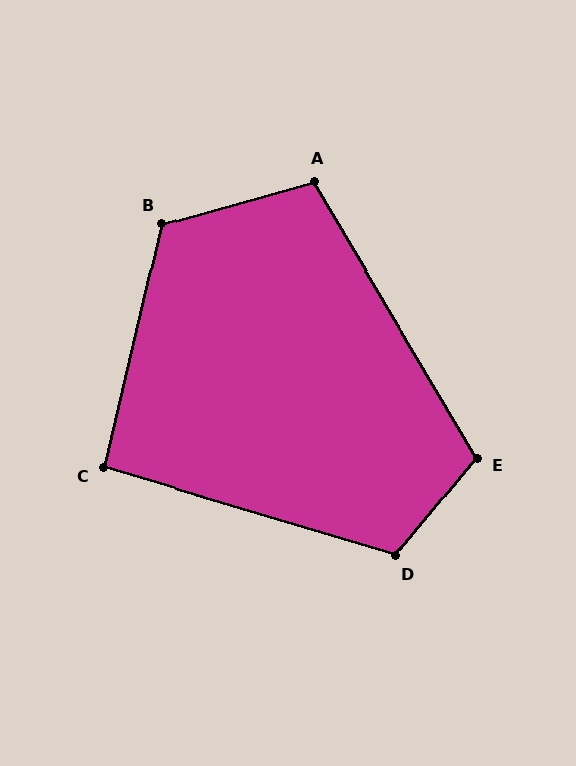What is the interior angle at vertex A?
Approximately 105 degrees (obtuse).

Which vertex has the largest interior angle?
B, at approximately 119 degrees.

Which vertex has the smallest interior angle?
C, at approximately 93 degrees.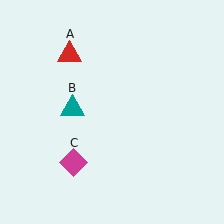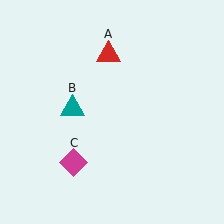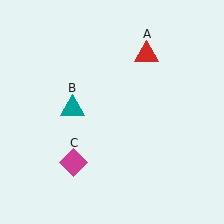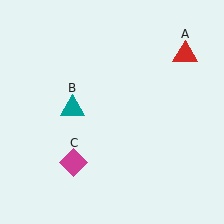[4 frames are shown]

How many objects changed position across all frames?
1 object changed position: red triangle (object A).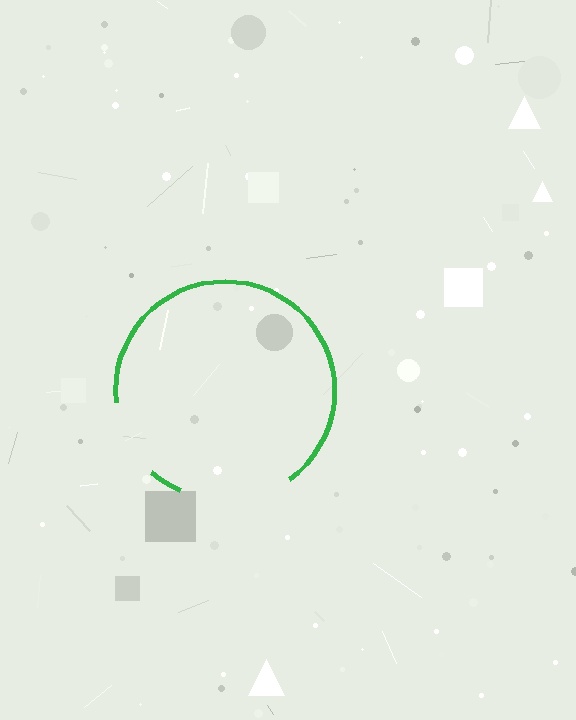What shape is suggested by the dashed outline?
The dashed outline suggests a circle.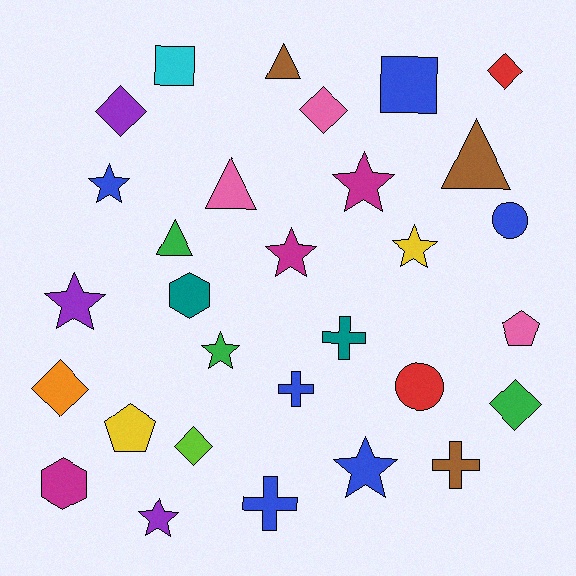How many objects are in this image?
There are 30 objects.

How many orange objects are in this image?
There is 1 orange object.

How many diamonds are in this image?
There are 6 diamonds.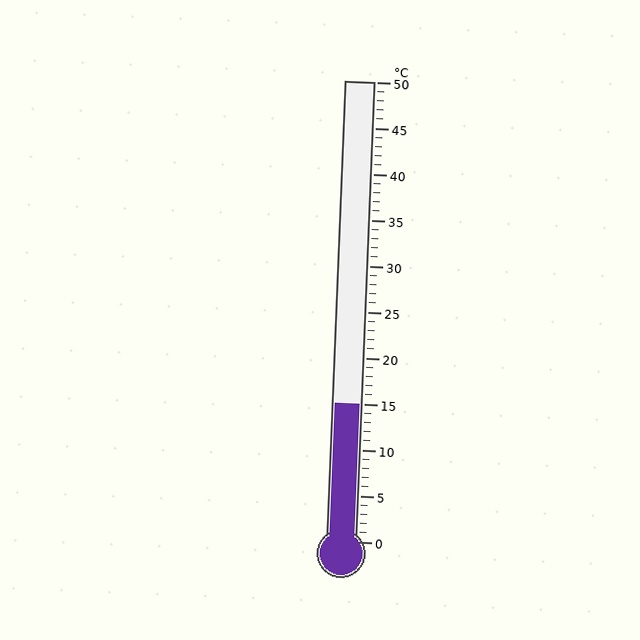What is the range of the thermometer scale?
The thermometer scale ranges from 0°C to 50°C.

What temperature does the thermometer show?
The thermometer shows approximately 15°C.